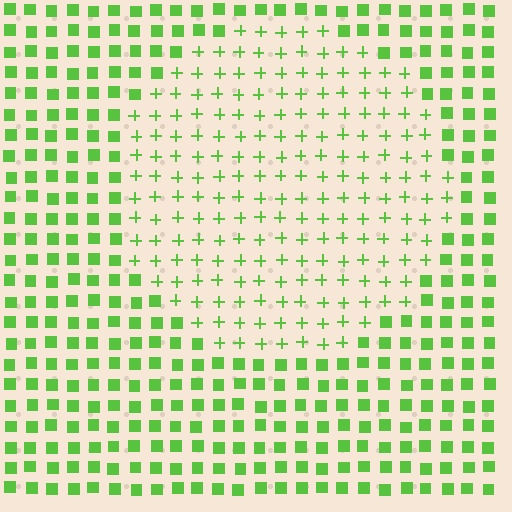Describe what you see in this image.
The image is filled with small lime elements arranged in a uniform grid. A circle-shaped region contains plus signs, while the surrounding area contains squares. The boundary is defined purely by the change in element shape.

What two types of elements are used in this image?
The image uses plus signs inside the circle region and squares outside it.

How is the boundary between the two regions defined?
The boundary is defined by a change in element shape: plus signs inside vs. squares outside. All elements share the same color and spacing.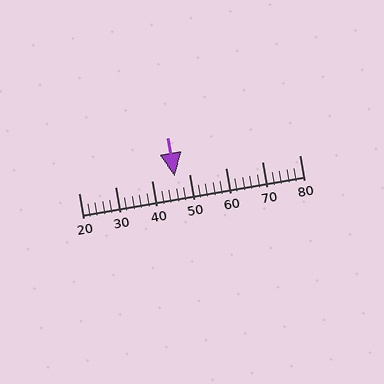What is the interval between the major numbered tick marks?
The major tick marks are spaced 10 units apart.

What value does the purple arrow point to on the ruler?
The purple arrow points to approximately 46.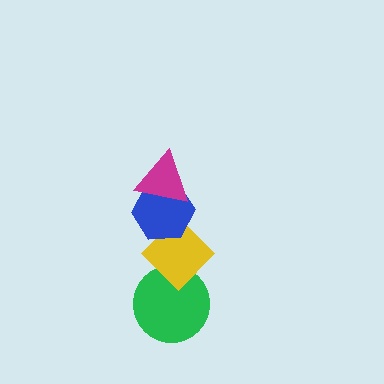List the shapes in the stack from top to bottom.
From top to bottom: the magenta triangle, the blue hexagon, the yellow diamond, the green circle.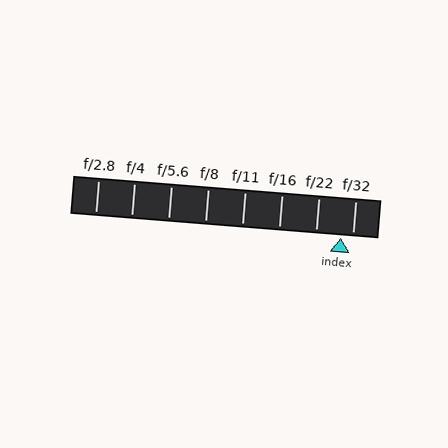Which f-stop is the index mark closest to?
The index mark is closest to f/32.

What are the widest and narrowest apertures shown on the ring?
The widest aperture shown is f/2.8 and the narrowest is f/32.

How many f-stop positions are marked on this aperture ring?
There are 8 f-stop positions marked.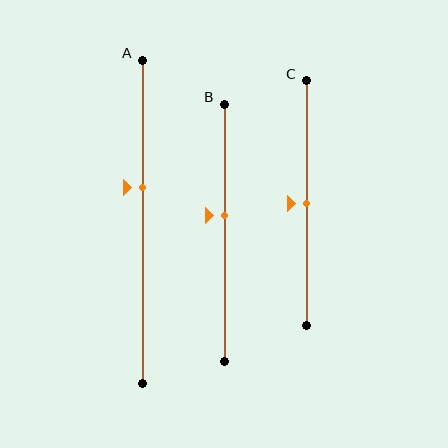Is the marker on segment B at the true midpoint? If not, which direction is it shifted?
No, the marker on segment B is shifted upward by about 7% of the segment length.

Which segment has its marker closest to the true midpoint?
Segment C has its marker closest to the true midpoint.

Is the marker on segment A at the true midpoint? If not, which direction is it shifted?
No, the marker on segment A is shifted upward by about 11% of the segment length.